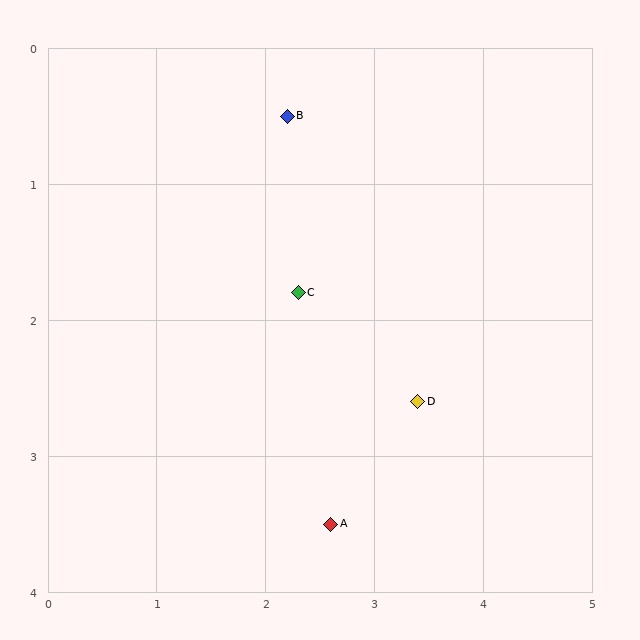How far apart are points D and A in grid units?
Points D and A are about 1.2 grid units apart.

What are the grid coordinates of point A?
Point A is at approximately (2.6, 3.5).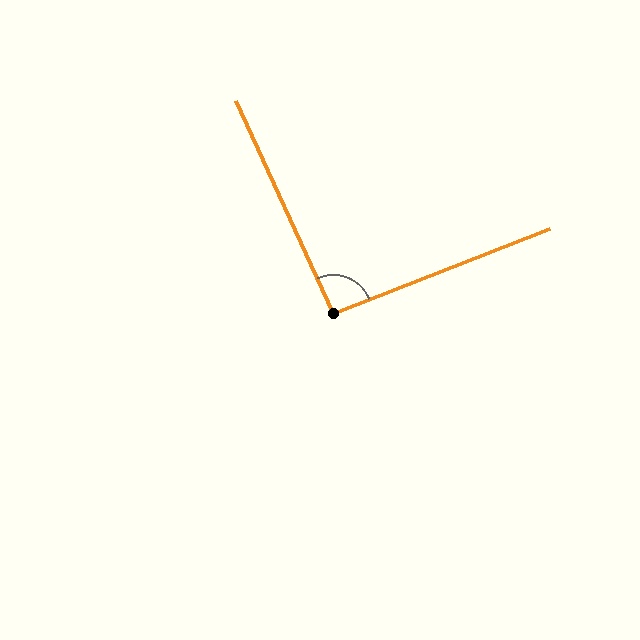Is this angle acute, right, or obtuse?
It is approximately a right angle.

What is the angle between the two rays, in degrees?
Approximately 93 degrees.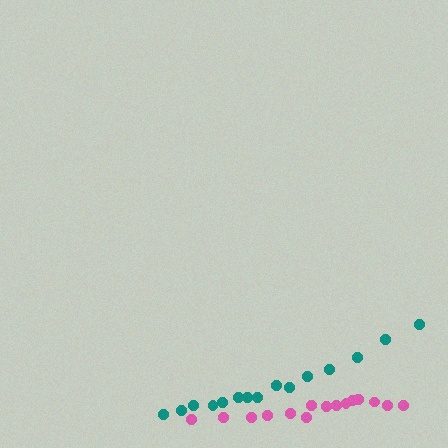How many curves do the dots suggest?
There are 2 distinct paths.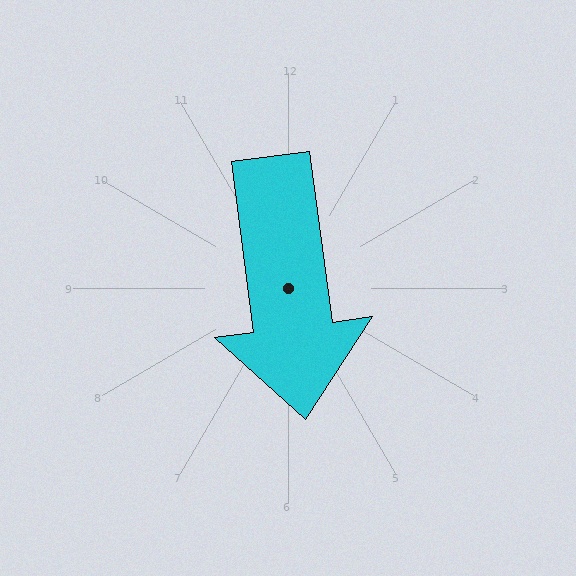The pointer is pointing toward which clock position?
Roughly 6 o'clock.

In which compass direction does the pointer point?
South.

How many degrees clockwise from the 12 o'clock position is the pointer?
Approximately 172 degrees.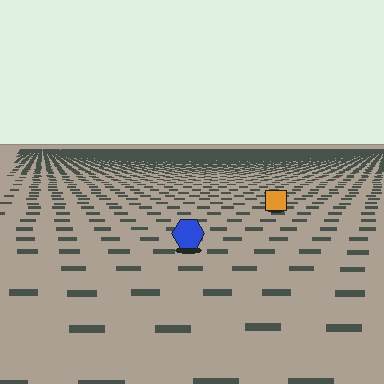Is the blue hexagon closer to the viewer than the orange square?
Yes. The blue hexagon is closer — you can tell from the texture gradient: the ground texture is coarser near it.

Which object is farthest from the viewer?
The orange square is farthest from the viewer. It appears smaller and the ground texture around it is denser.